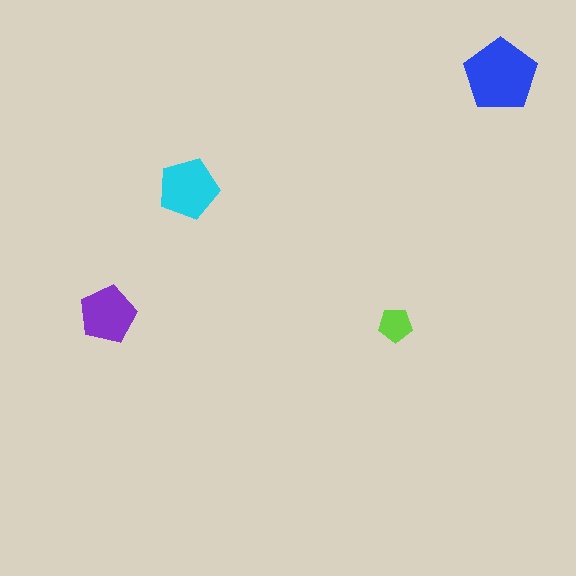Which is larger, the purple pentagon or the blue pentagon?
The blue one.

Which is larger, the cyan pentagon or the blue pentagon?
The blue one.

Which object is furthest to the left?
The purple pentagon is leftmost.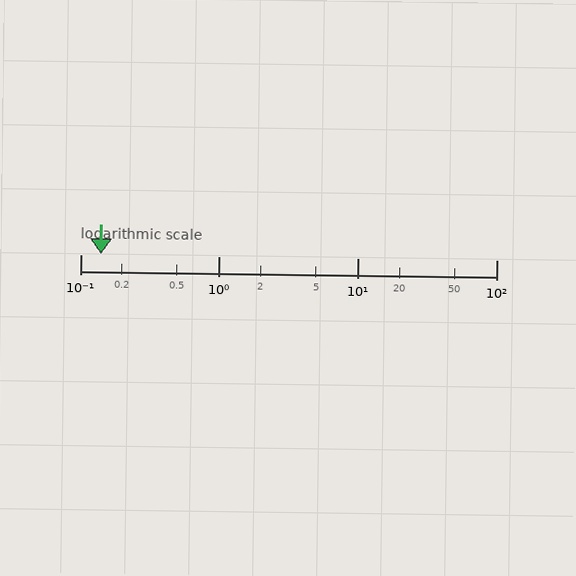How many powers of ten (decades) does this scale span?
The scale spans 3 decades, from 0.1 to 100.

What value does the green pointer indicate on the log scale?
The pointer indicates approximately 0.14.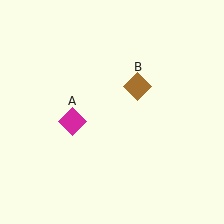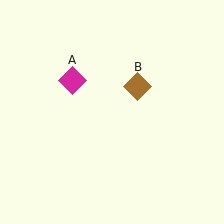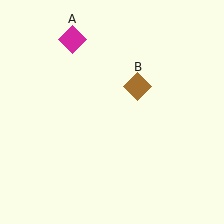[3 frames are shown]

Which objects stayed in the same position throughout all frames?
Brown diamond (object B) remained stationary.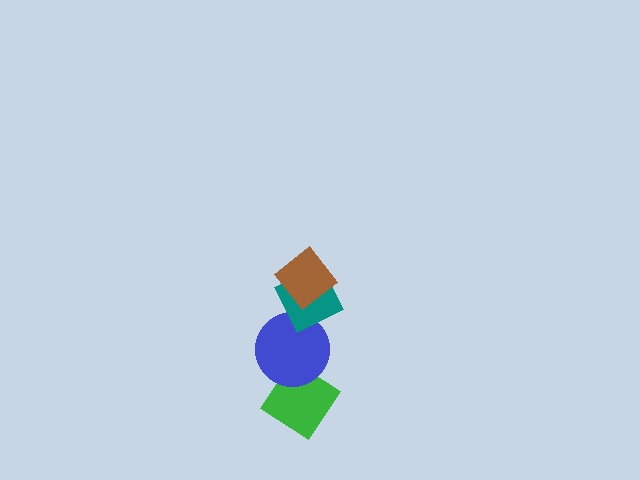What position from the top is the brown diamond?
The brown diamond is 1st from the top.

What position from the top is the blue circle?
The blue circle is 3rd from the top.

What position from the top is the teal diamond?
The teal diamond is 2nd from the top.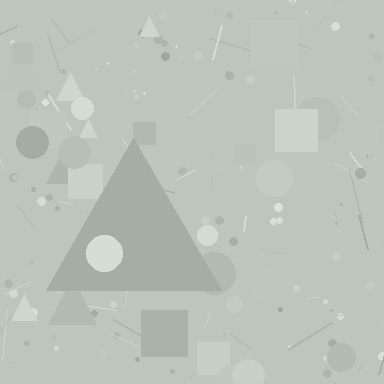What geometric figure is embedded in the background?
A triangle is embedded in the background.